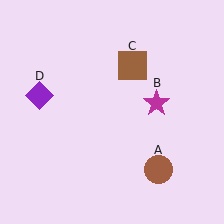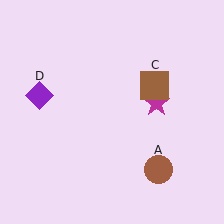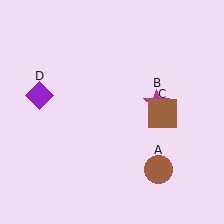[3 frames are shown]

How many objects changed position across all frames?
1 object changed position: brown square (object C).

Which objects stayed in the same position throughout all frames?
Brown circle (object A) and magenta star (object B) and purple diamond (object D) remained stationary.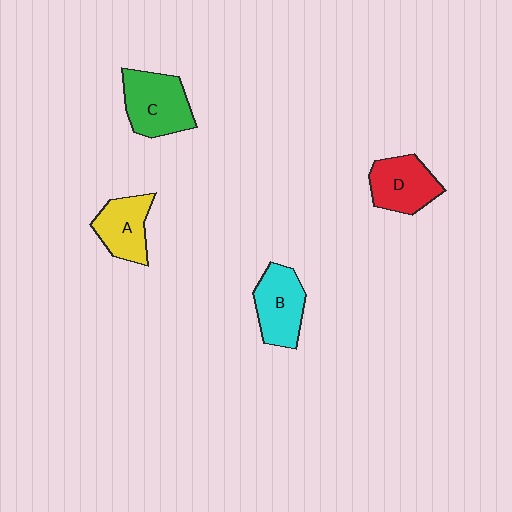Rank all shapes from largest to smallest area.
From largest to smallest: C (green), B (cyan), D (red), A (yellow).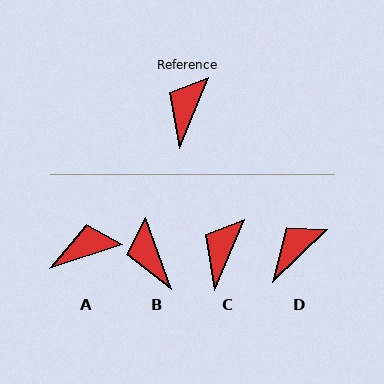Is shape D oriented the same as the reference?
No, it is off by about 23 degrees.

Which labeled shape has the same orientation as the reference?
C.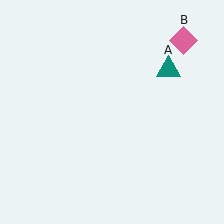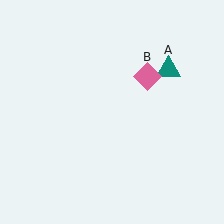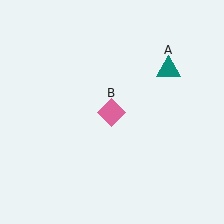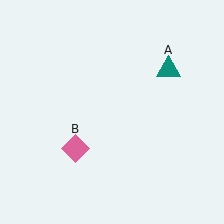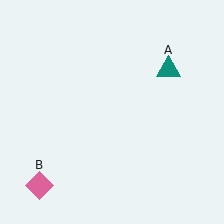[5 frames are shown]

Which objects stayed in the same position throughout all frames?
Teal triangle (object A) remained stationary.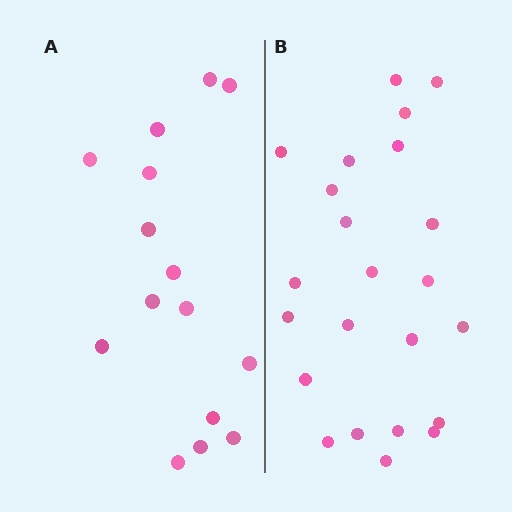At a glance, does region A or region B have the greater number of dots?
Region B (the right region) has more dots.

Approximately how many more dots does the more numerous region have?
Region B has roughly 8 or so more dots than region A.